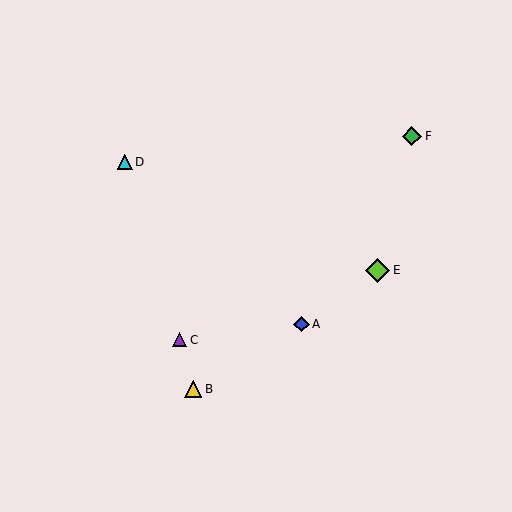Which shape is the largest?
The lime diamond (labeled E) is the largest.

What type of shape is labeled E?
Shape E is a lime diamond.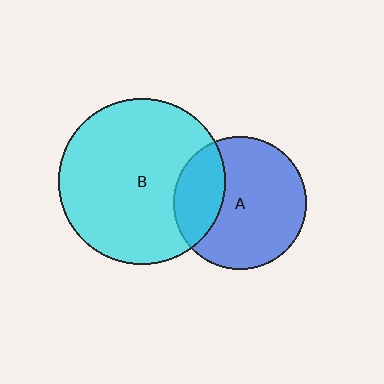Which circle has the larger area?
Circle B (cyan).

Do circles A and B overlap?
Yes.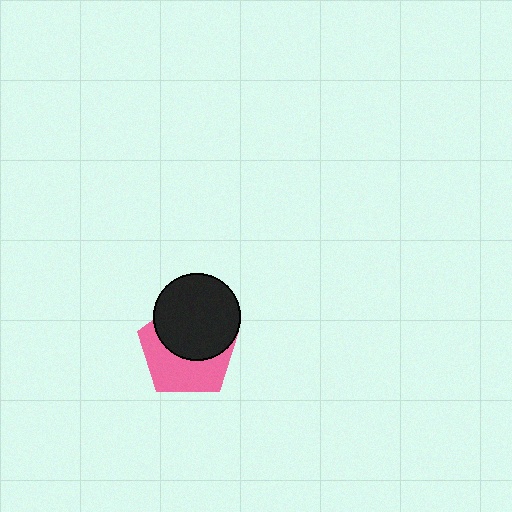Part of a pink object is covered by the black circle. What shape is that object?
It is a pentagon.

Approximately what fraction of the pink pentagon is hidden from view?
Roughly 52% of the pink pentagon is hidden behind the black circle.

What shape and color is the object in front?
The object in front is a black circle.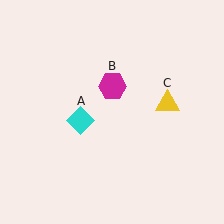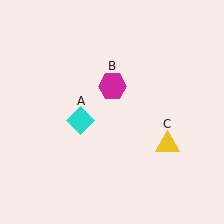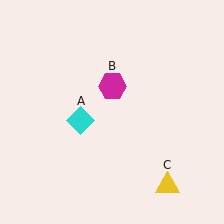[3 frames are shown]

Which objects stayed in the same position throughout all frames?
Cyan diamond (object A) and magenta hexagon (object B) remained stationary.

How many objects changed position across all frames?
1 object changed position: yellow triangle (object C).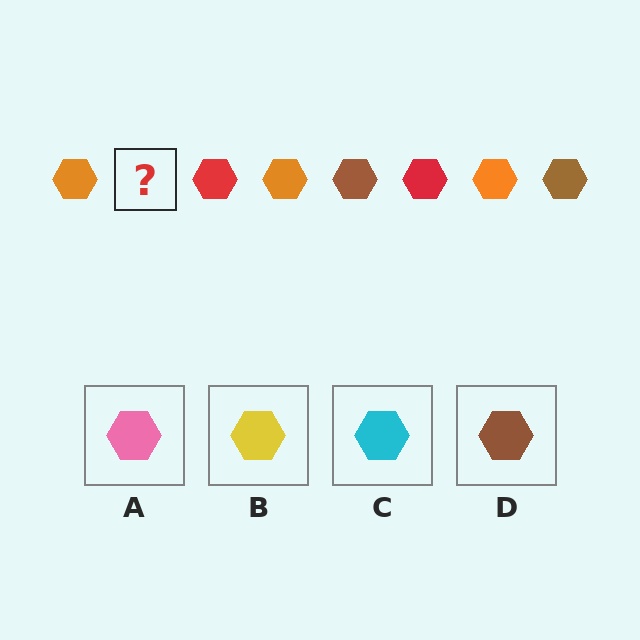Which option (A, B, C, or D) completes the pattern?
D.